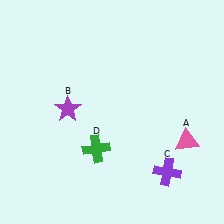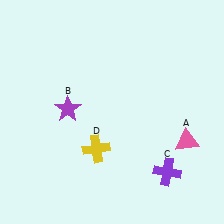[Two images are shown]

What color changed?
The cross (D) changed from green in Image 1 to yellow in Image 2.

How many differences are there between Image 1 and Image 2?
There is 1 difference between the two images.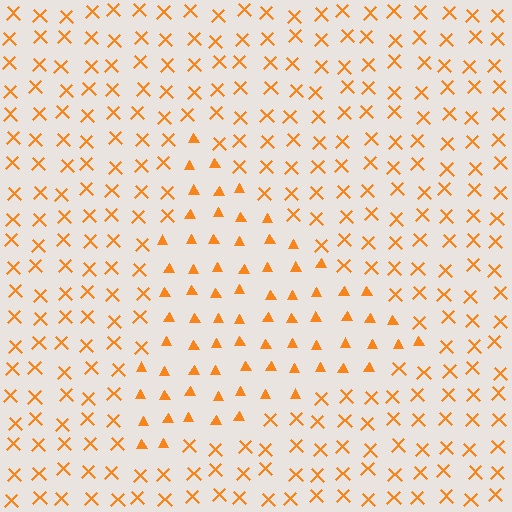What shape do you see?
I see a triangle.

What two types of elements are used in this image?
The image uses triangles inside the triangle region and X marks outside it.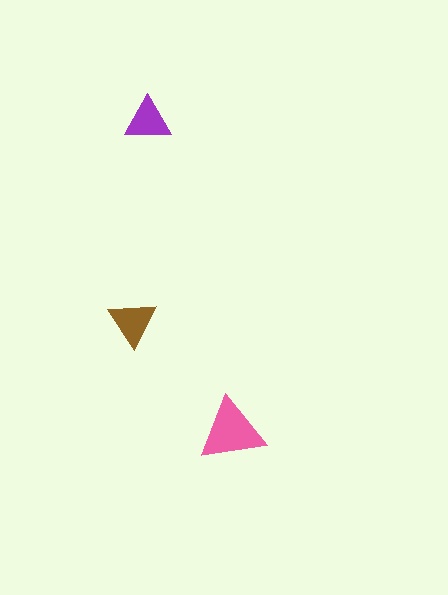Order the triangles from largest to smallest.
the pink one, the brown one, the purple one.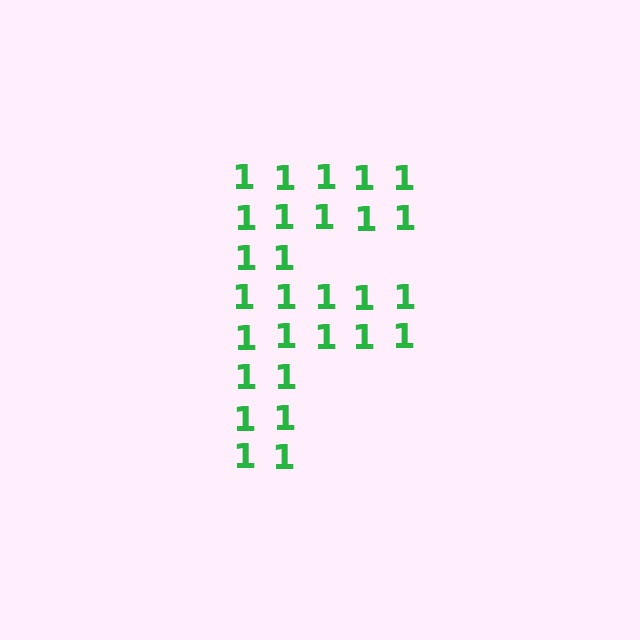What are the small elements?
The small elements are digit 1's.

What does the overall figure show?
The overall figure shows the letter F.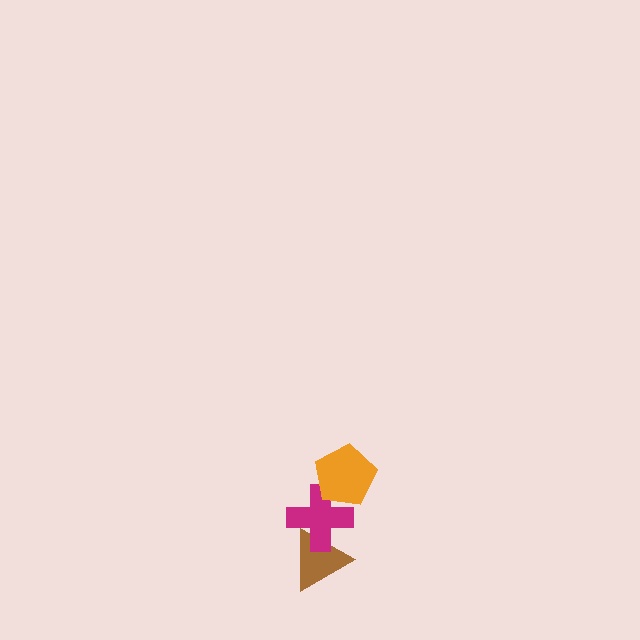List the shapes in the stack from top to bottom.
From top to bottom: the orange pentagon, the magenta cross, the brown triangle.